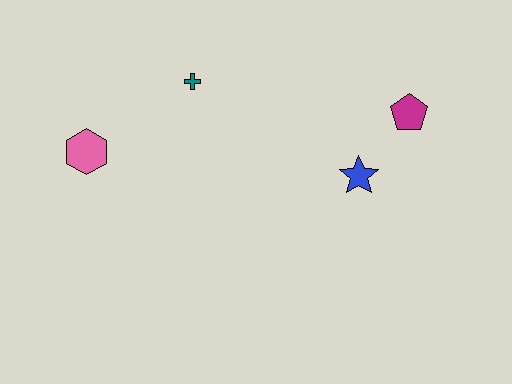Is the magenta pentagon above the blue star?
Yes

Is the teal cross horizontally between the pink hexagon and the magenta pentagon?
Yes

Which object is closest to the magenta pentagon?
The blue star is closest to the magenta pentagon.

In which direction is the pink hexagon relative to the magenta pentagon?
The pink hexagon is to the left of the magenta pentagon.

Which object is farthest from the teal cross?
The magenta pentagon is farthest from the teal cross.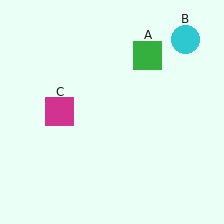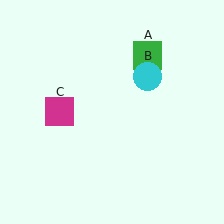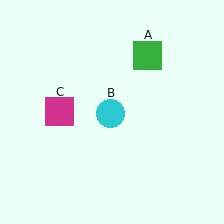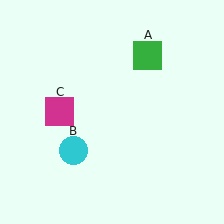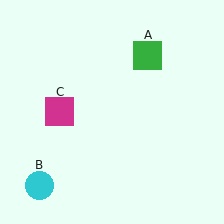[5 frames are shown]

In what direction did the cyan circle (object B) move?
The cyan circle (object B) moved down and to the left.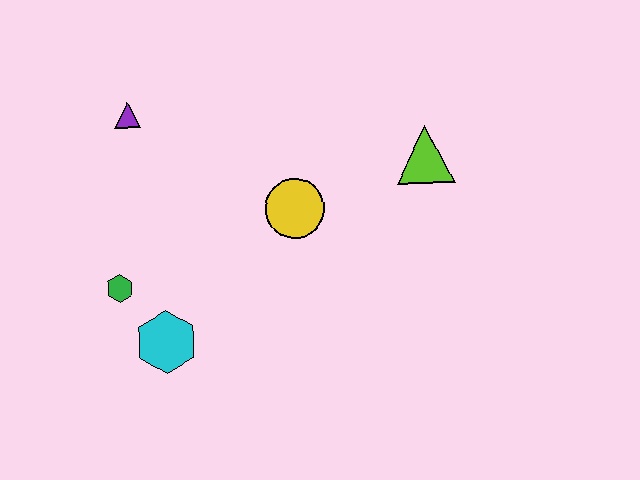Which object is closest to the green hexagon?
The cyan hexagon is closest to the green hexagon.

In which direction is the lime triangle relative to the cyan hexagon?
The lime triangle is to the right of the cyan hexagon.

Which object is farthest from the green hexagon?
The lime triangle is farthest from the green hexagon.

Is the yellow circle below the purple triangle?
Yes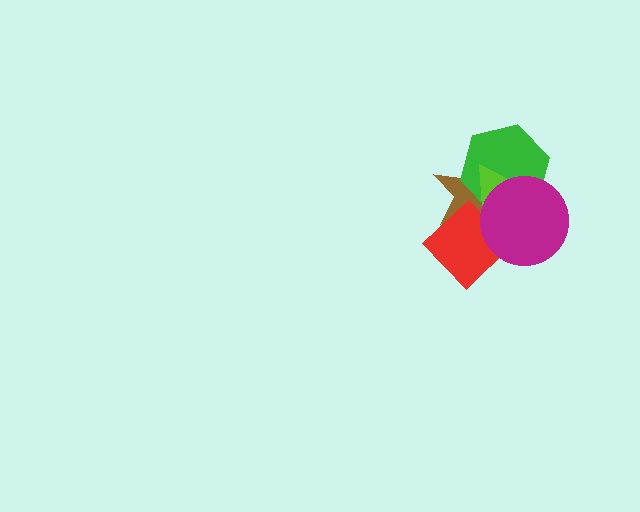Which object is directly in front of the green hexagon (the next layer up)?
The lime triangle is directly in front of the green hexagon.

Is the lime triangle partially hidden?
Yes, it is partially covered by another shape.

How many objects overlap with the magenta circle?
5 objects overlap with the magenta circle.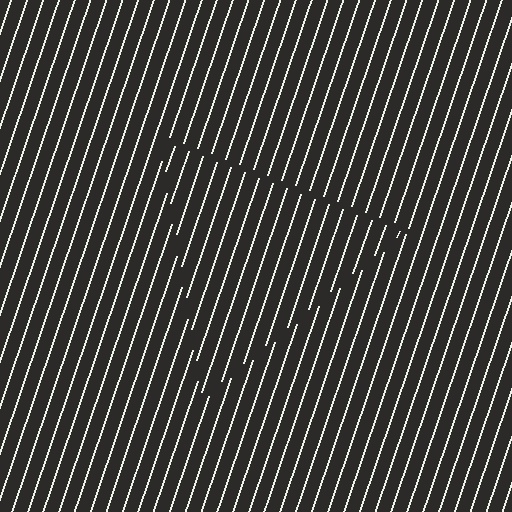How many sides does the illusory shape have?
3 sides — the line-ends trace a triangle.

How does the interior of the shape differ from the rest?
The interior of the shape contains the same grating, shifted by half a period — the contour is defined by the phase discontinuity where line-ends from the inner and outer gratings abut.